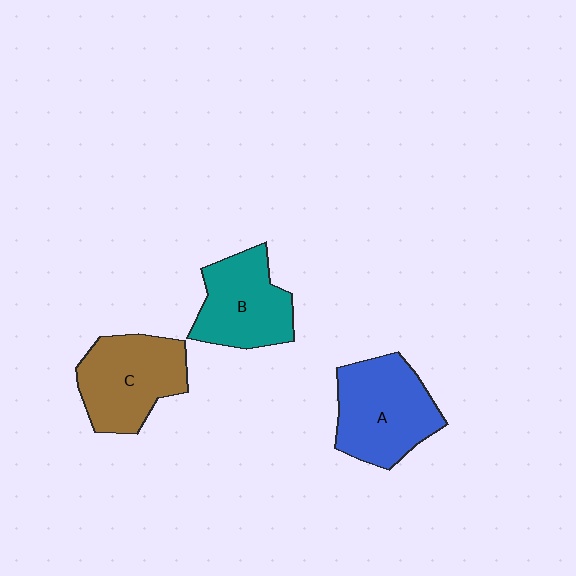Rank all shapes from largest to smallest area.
From largest to smallest: A (blue), C (brown), B (teal).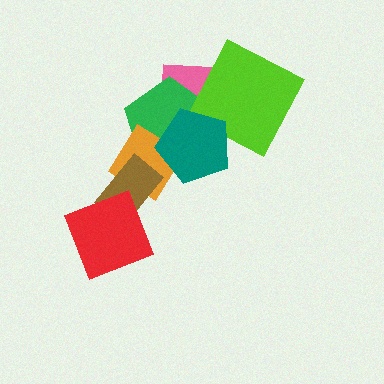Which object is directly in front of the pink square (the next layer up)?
The green pentagon is directly in front of the pink square.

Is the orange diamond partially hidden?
Yes, it is partially covered by another shape.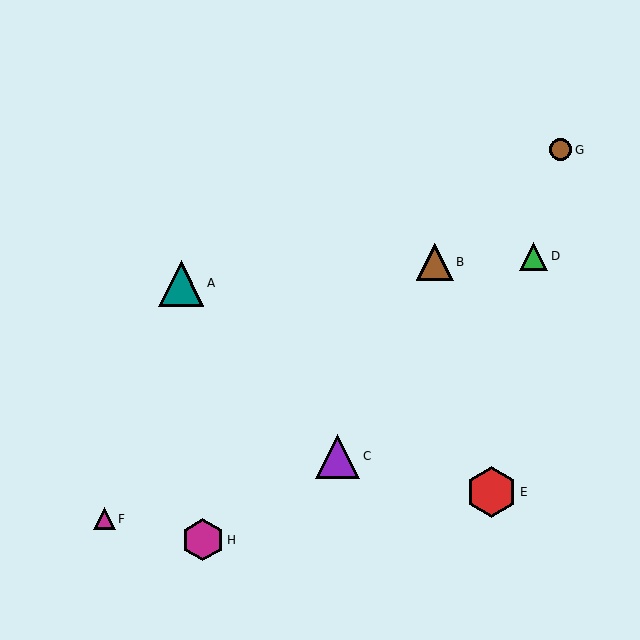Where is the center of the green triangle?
The center of the green triangle is at (534, 256).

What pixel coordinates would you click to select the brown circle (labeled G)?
Click at (561, 150) to select the brown circle G.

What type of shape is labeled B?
Shape B is a brown triangle.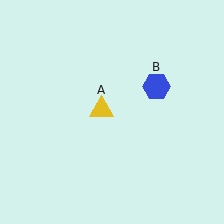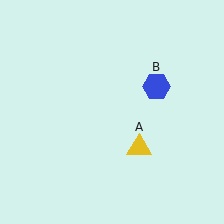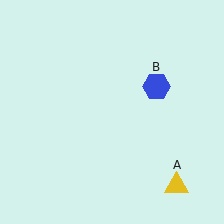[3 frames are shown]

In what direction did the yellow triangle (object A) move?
The yellow triangle (object A) moved down and to the right.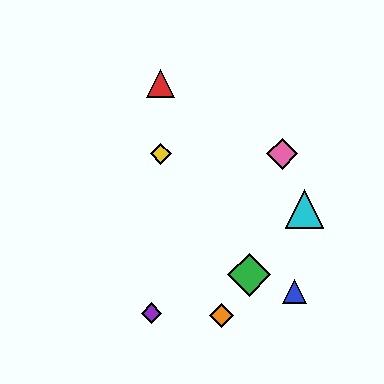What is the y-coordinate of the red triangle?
The red triangle is at y≈83.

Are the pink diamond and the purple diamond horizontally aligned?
No, the pink diamond is at y≈154 and the purple diamond is at y≈313.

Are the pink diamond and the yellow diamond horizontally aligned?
Yes, both are at y≈154.